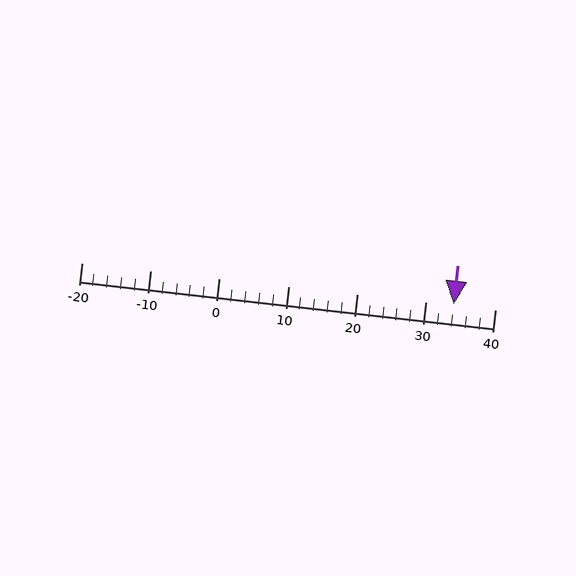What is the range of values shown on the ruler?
The ruler shows values from -20 to 40.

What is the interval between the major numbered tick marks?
The major tick marks are spaced 10 units apart.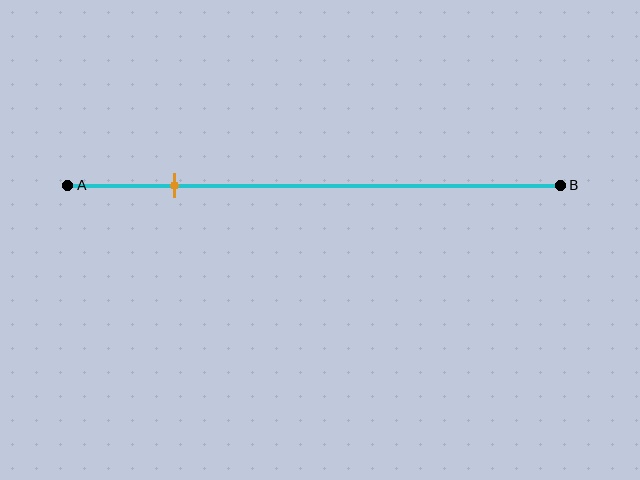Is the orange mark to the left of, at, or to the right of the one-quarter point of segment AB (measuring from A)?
The orange mark is to the left of the one-quarter point of segment AB.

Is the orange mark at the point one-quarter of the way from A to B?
No, the mark is at about 20% from A, not at the 25% one-quarter point.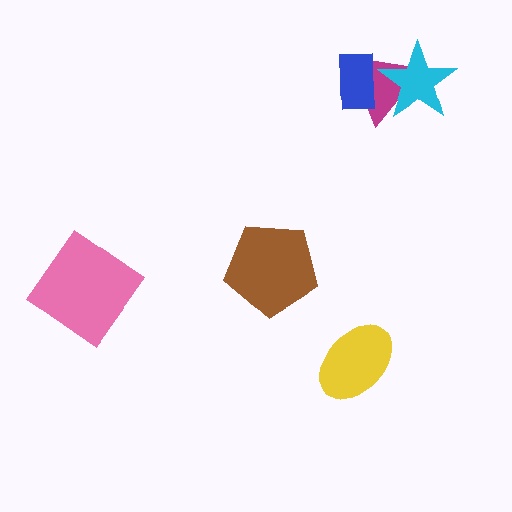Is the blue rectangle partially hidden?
Yes, it is partially covered by another shape.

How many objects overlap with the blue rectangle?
2 objects overlap with the blue rectangle.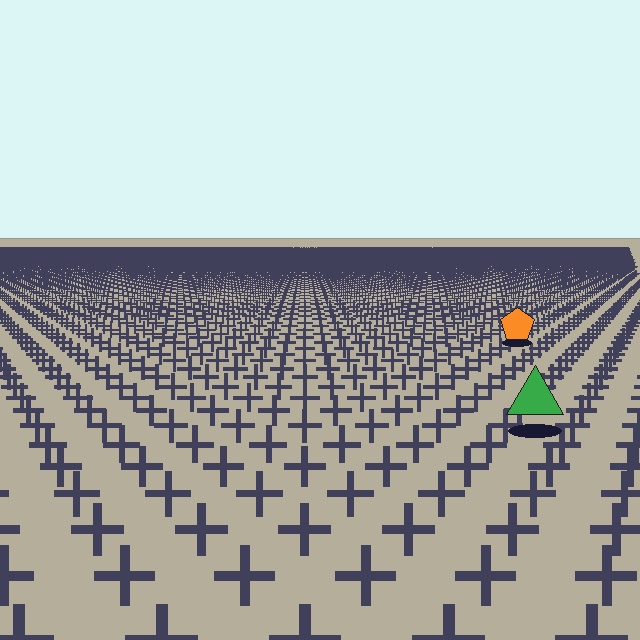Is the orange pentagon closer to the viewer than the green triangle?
No. The green triangle is closer — you can tell from the texture gradient: the ground texture is coarser near it.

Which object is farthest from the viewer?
The orange pentagon is farthest from the viewer. It appears smaller and the ground texture around it is denser.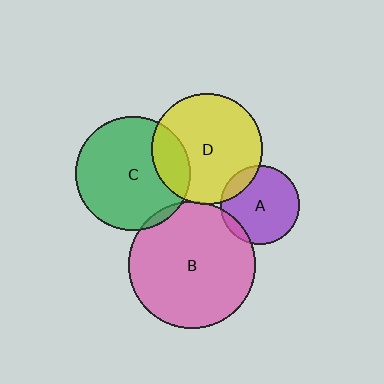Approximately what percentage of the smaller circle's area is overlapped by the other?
Approximately 20%.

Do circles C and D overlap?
Yes.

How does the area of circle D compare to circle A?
Approximately 2.0 times.